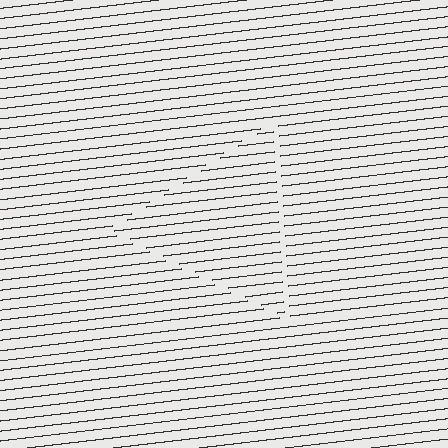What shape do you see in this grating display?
An illusory triangle. The interior of the shape contains the same grating, shifted by half a period — the contour is defined by the phase discontinuity where line-ends from the inner and outer gratings abut.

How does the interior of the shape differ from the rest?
The interior of the shape contains the same grating, shifted by half a period — the contour is defined by the phase discontinuity where line-ends from the inner and outer gratings abut.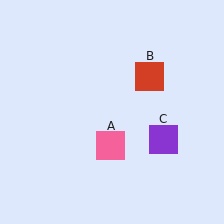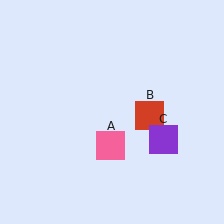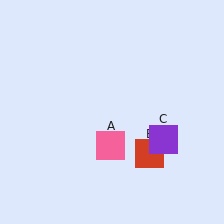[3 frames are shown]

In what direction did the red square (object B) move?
The red square (object B) moved down.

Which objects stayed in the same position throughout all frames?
Pink square (object A) and purple square (object C) remained stationary.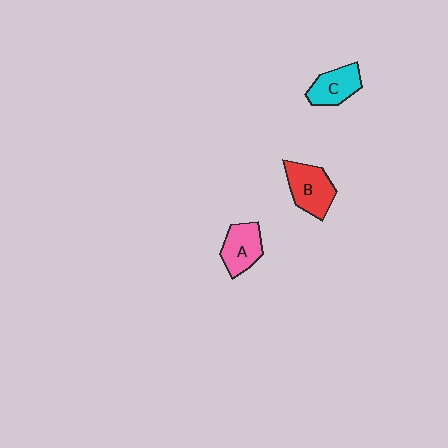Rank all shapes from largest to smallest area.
From largest to smallest: B (red), A (pink), C (cyan).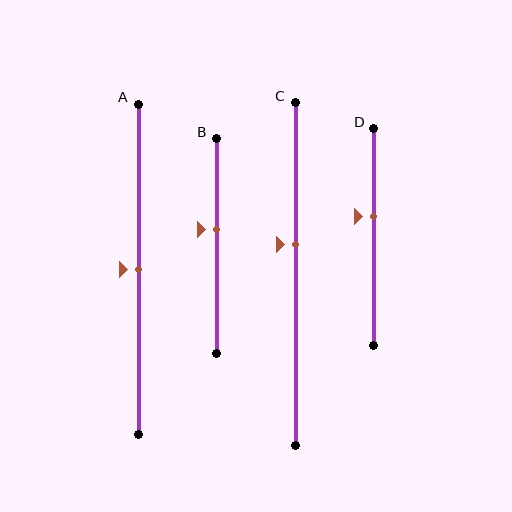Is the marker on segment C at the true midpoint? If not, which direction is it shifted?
No, the marker on segment C is shifted upward by about 9% of the segment length.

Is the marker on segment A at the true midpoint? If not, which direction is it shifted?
Yes, the marker on segment A is at the true midpoint.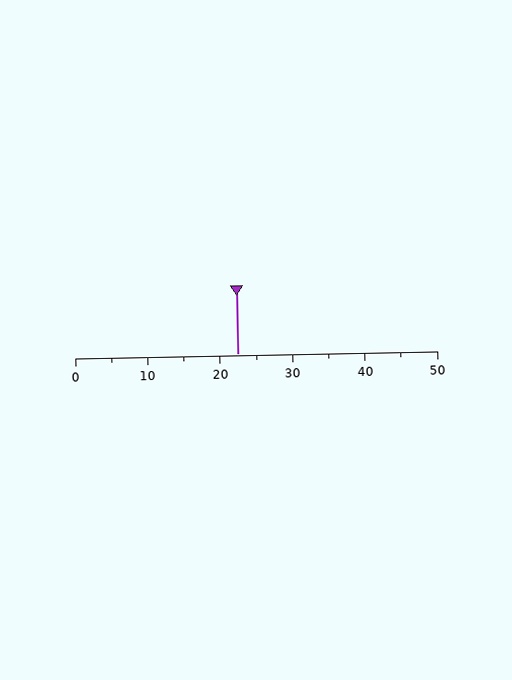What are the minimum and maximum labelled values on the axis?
The axis runs from 0 to 50.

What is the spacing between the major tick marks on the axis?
The major ticks are spaced 10 apart.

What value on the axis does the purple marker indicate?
The marker indicates approximately 22.5.